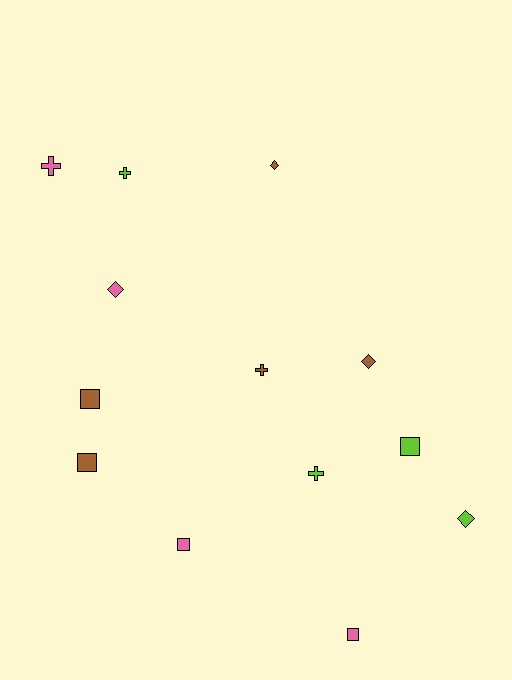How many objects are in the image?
There are 13 objects.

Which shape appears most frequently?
Square, with 5 objects.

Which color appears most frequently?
Brown, with 5 objects.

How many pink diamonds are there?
There is 1 pink diamond.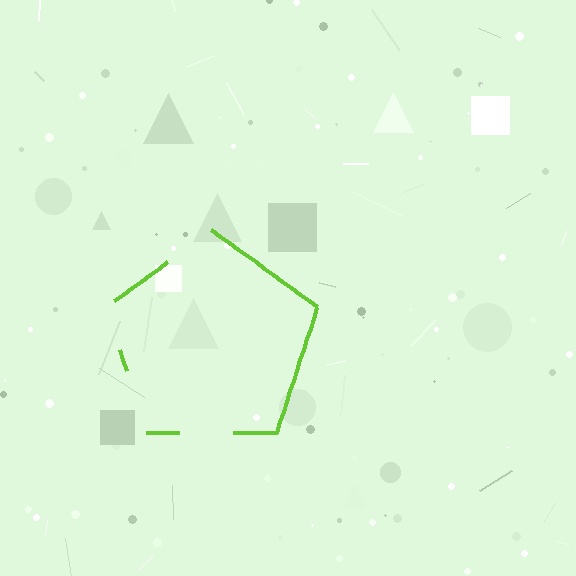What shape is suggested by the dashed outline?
The dashed outline suggests a pentagon.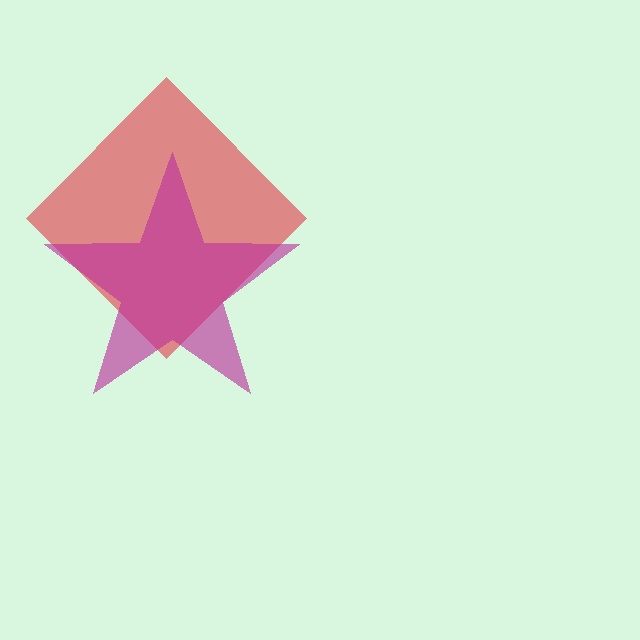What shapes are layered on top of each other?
The layered shapes are: a red diamond, a magenta star.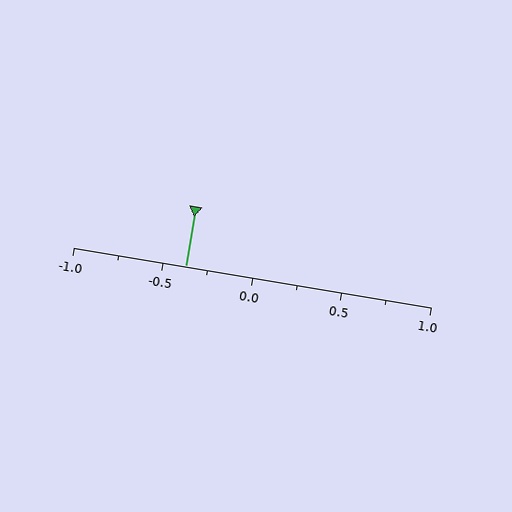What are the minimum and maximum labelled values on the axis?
The axis runs from -1.0 to 1.0.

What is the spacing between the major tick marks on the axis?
The major ticks are spaced 0.5 apart.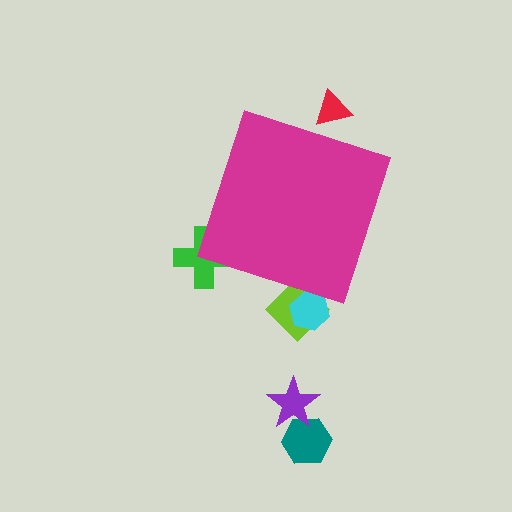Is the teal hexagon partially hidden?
No, the teal hexagon is fully visible.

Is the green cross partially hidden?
Yes, the green cross is partially hidden behind the magenta diamond.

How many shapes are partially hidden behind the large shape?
4 shapes are partially hidden.